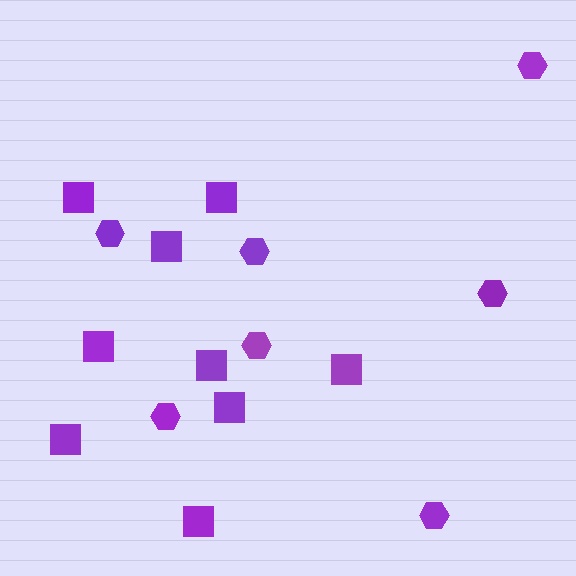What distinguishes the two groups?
There are 2 groups: one group of squares (9) and one group of hexagons (7).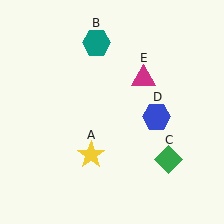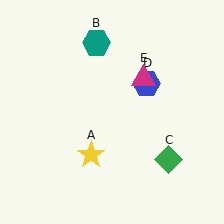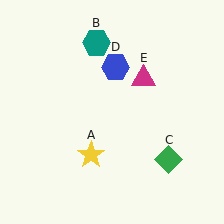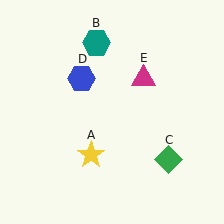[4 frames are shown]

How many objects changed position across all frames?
1 object changed position: blue hexagon (object D).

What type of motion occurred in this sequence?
The blue hexagon (object D) rotated counterclockwise around the center of the scene.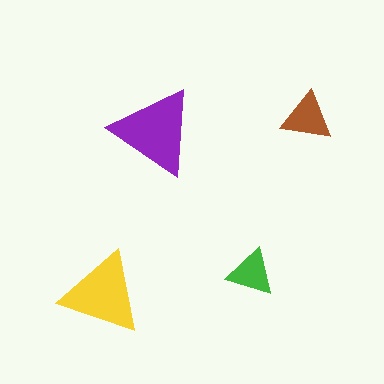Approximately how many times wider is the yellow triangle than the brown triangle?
About 1.5 times wider.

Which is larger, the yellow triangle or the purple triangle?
The purple one.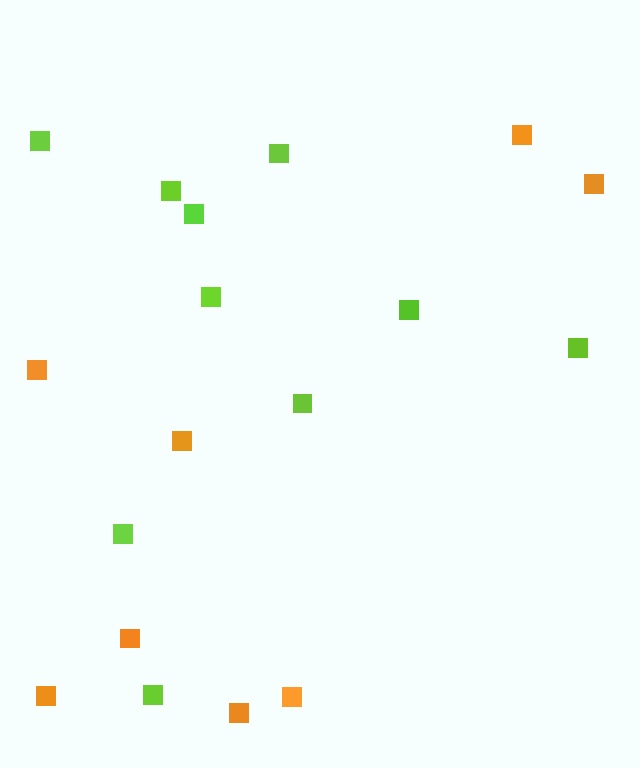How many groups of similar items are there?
There are 2 groups: one group of lime squares (10) and one group of orange squares (8).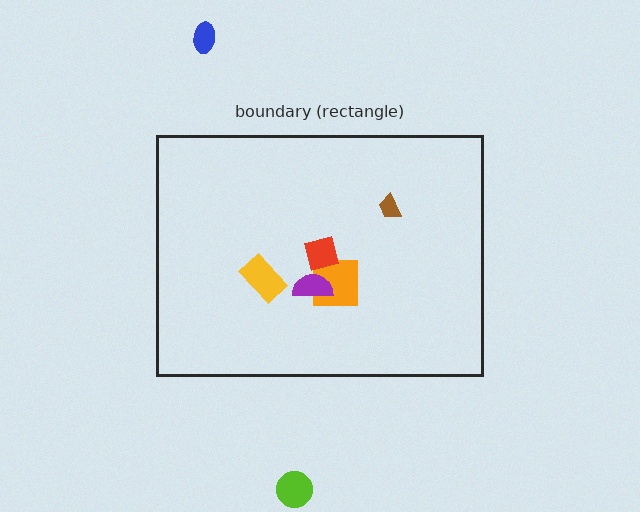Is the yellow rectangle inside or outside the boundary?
Inside.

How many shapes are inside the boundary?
5 inside, 2 outside.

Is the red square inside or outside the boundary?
Inside.